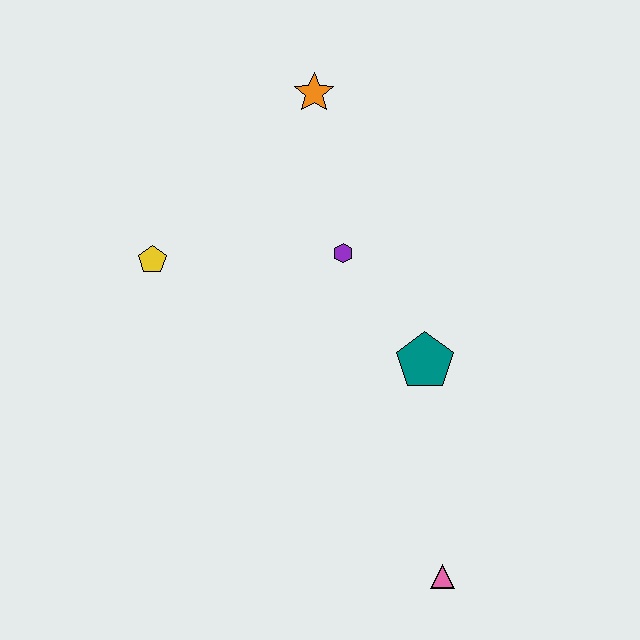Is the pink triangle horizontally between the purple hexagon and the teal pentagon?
No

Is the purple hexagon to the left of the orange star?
No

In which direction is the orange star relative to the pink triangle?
The orange star is above the pink triangle.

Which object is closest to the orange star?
The purple hexagon is closest to the orange star.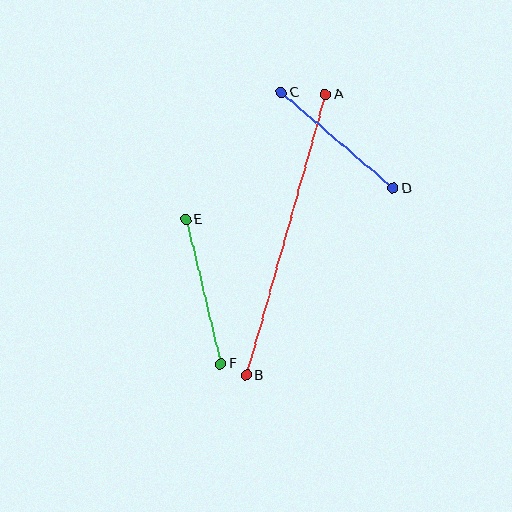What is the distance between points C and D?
The distance is approximately 147 pixels.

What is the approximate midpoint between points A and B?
The midpoint is at approximately (286, 235) pixels.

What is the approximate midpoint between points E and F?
The midpoint is at approximately (203, 292) pixels.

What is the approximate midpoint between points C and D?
The midpoint is at approximately (337, 141) pixels.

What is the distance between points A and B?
The distance is approximately 292 pixels.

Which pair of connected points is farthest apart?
Points A and B are farthest apart.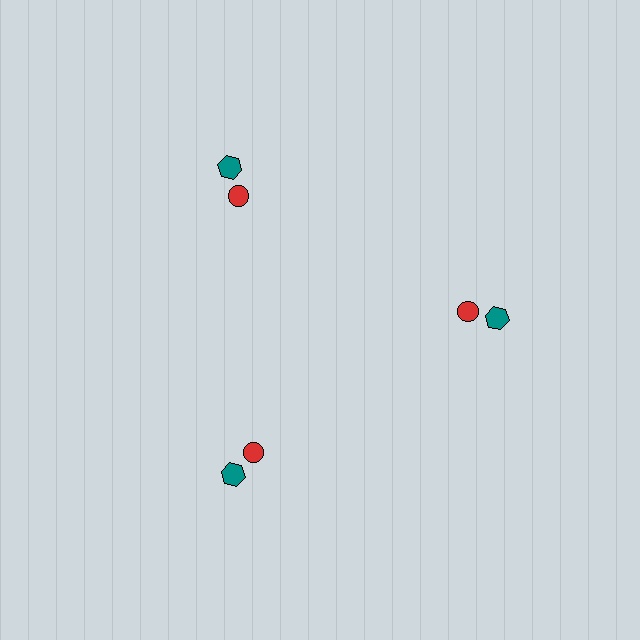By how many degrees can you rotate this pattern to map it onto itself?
The pattern maps onto itself every 120 degrees of rotation.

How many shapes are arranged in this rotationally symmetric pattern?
There are 6 shapes, arranged in 3 groups of 2.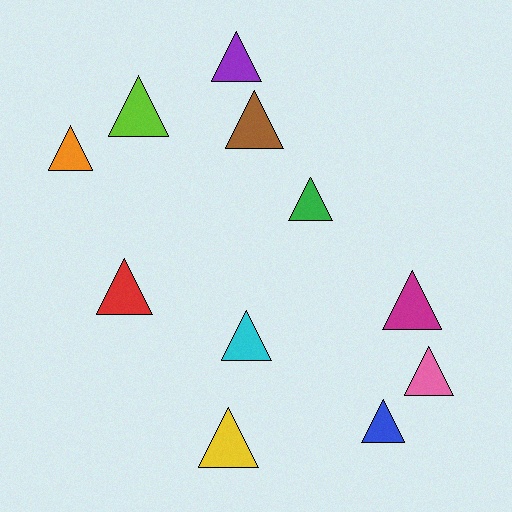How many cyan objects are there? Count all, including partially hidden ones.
There is 1 cyan object.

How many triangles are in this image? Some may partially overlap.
There are 11 triangles.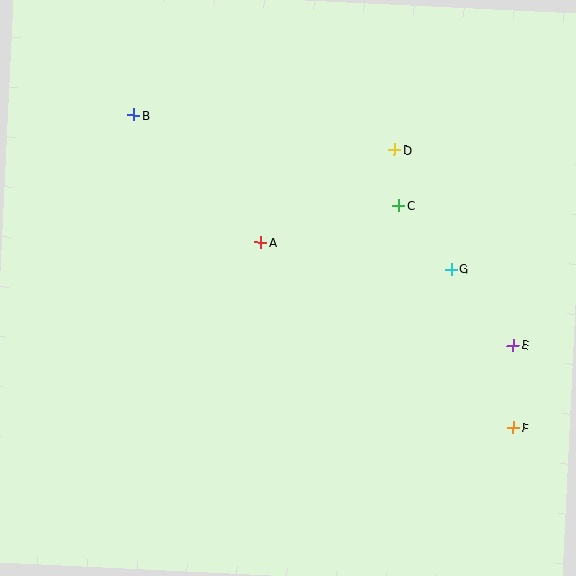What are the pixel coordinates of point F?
Point F is at (513, 428).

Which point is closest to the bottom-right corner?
Point F is closest to the bottom-right corner.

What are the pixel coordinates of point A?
Point A is at (261, 242).